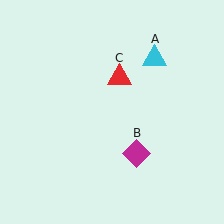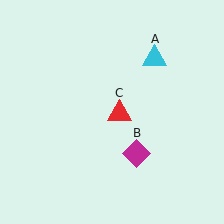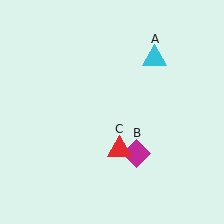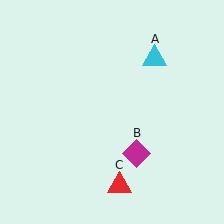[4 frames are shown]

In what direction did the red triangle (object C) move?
The red triangle (object C) moved down.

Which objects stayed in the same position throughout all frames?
Cyan triangle (object A) and magenta diamond (object B) remained stationary.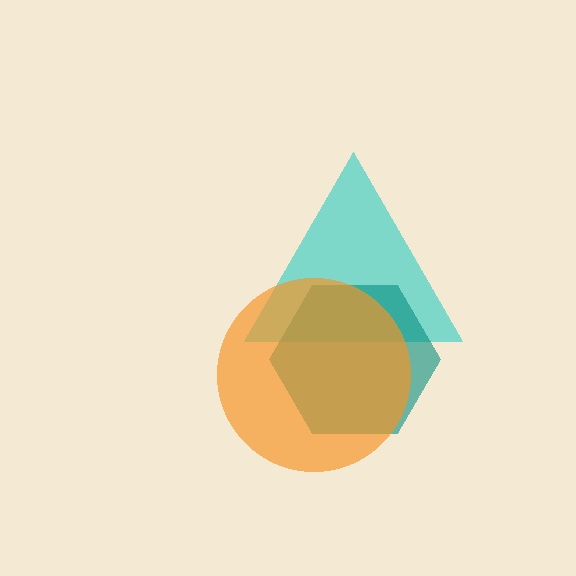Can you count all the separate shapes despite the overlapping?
Yes, there are 3 separate shapes.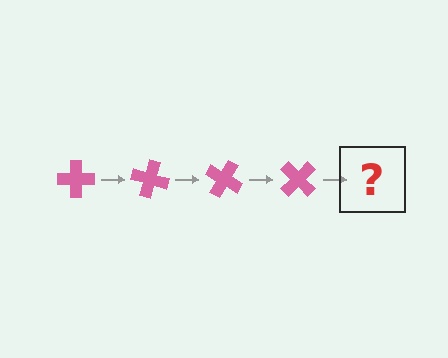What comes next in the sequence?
The next element should be a pink cross rotated 60 degrees.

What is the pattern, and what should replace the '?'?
The pattern is that the cross rotates 15 degrees each step. The '?' should be a pink cross rotated 60 degrees.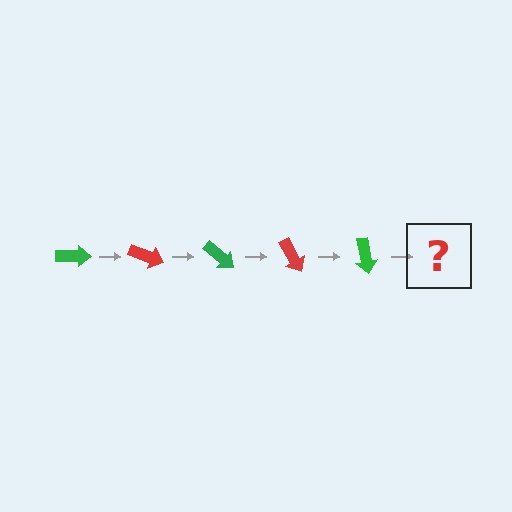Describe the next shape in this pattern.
It should be a red arrow, rotated 100 degrees from the start.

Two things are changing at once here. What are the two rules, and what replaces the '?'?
The two rules are that it rotates 20 degrees each step and the color cycles through green and red. The '?' should be a red arrow, rotated 100 degrees from the start.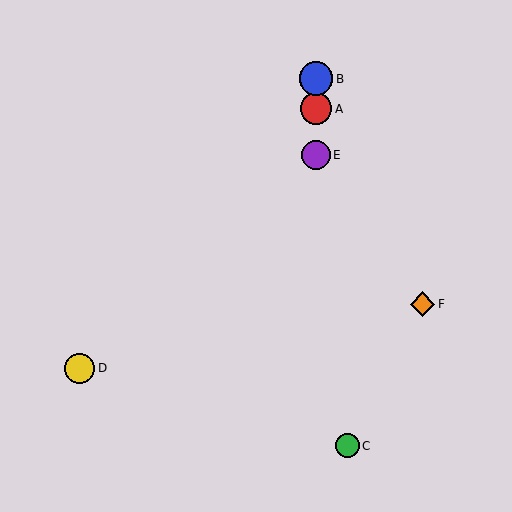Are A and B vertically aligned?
Yes, both are at x≈316.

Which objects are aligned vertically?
Objects A, B, E are aligned vertically.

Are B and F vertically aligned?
No, B is at x≈316 and F is at x≈423.